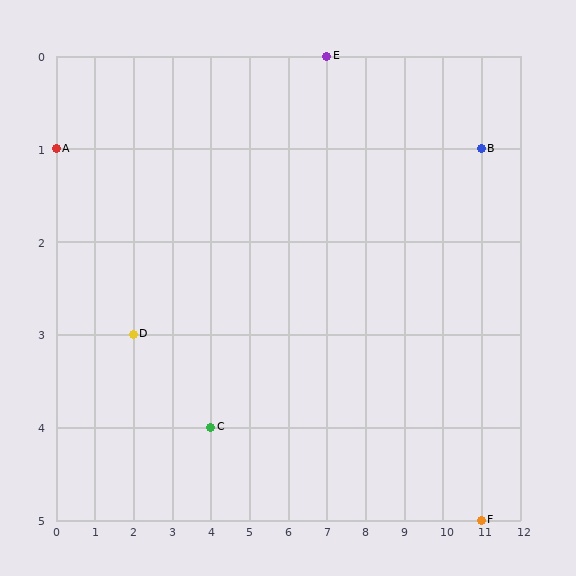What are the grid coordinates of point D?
Point D is at grid coordinates (2, 3).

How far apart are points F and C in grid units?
Points F and C are 7 columns and 1 row apart (about 7.1 grid units diagonally).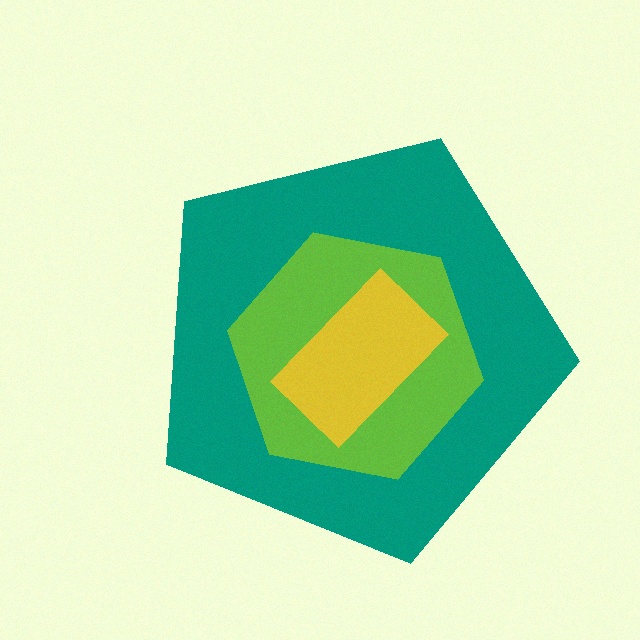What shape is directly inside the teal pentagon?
The lime hexagon.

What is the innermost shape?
The yellow rectangle.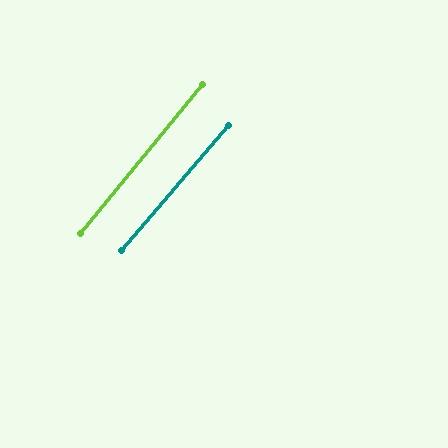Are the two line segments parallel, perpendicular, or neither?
Parallel — their directions differ by only 1.5°.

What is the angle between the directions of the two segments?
Approximately 1 degree.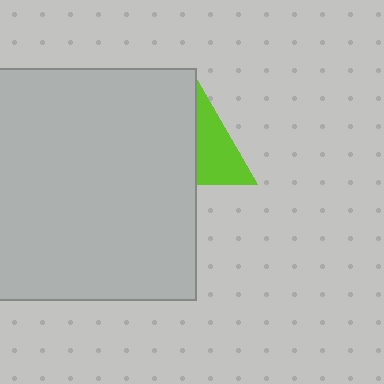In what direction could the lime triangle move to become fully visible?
The lime triangle could move right. That would shift it out from behind the light gray rectangle entirely.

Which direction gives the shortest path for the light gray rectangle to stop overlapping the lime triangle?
Moving left gives the shortest separation.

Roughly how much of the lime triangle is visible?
A small part of it is visible (roughly 40%).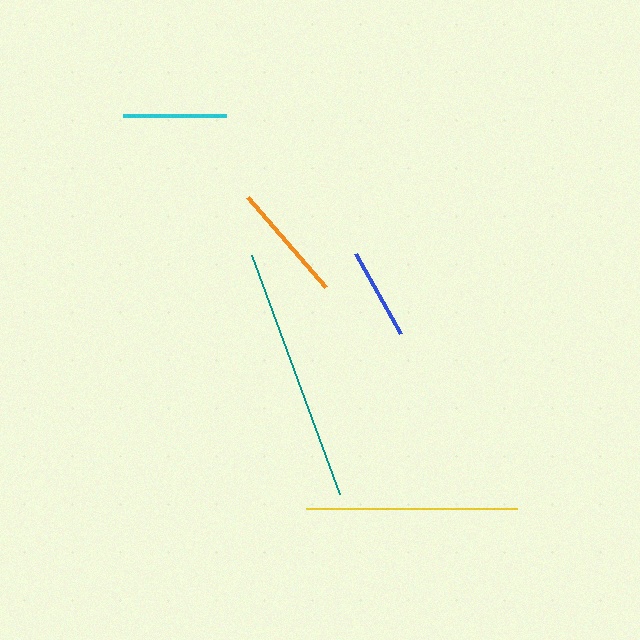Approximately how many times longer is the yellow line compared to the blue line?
The yellow line is approximately 2.3 times the length of the blue line.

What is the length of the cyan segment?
The cyan segment is approximately 103 pixels long.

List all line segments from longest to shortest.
From longest to shortest: teal, yellow, orange, cyan, blue.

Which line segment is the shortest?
The blue line is the shortest at approximately 91 pixels.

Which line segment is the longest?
The teal line is the longest at approximately 254 pixels.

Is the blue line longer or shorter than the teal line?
The teal line is longer than the blue line.